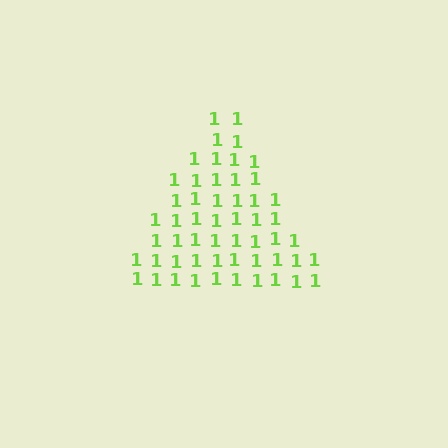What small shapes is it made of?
It is made of small digit 1's.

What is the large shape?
The large shape is a triangle.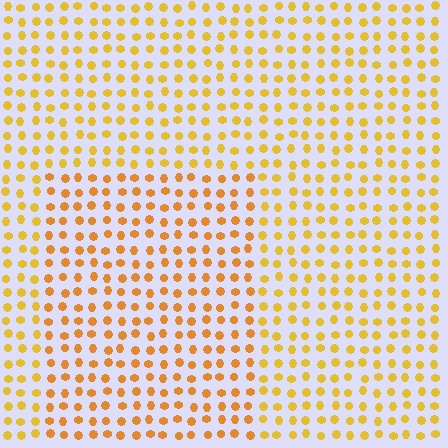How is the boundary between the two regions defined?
The boundary is defined purely by a slight shift in hue (about 18 degrees). Spacing, size, and orientation are identical on both sides.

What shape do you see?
I see a rectangle.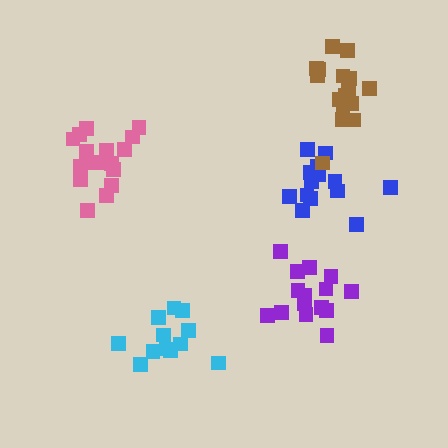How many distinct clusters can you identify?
There are 5 distinct clusters.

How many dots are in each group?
Group 1: 12 dots, Group 2: 17 dots, Group 3: 15 dots, Group 4: 14 dots, Group 5: 17 dots (75 total).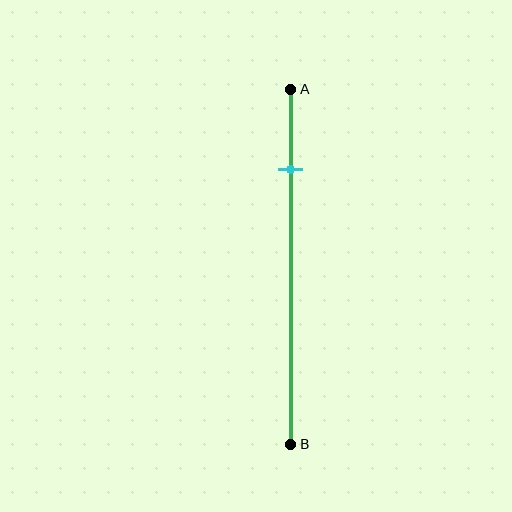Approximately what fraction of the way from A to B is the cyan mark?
The cyan mark is approximately 25% of the way from A to B.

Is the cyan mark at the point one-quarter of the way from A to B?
Yes, the mark is approximately at the one-quarter point.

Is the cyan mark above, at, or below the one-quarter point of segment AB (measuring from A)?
The cyan mark is approximately at the one-quarter point of segment AB.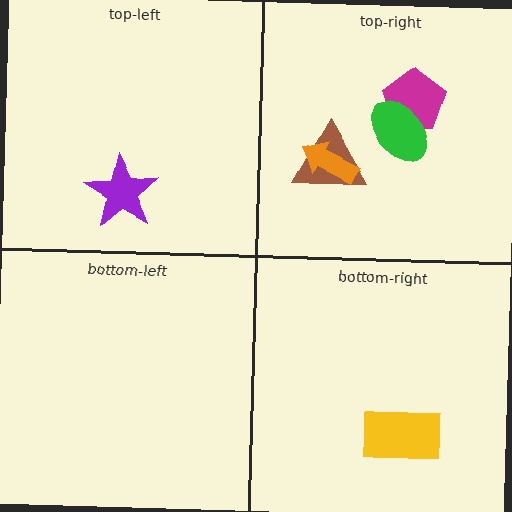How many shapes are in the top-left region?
1.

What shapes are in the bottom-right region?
The yellow rectangle.